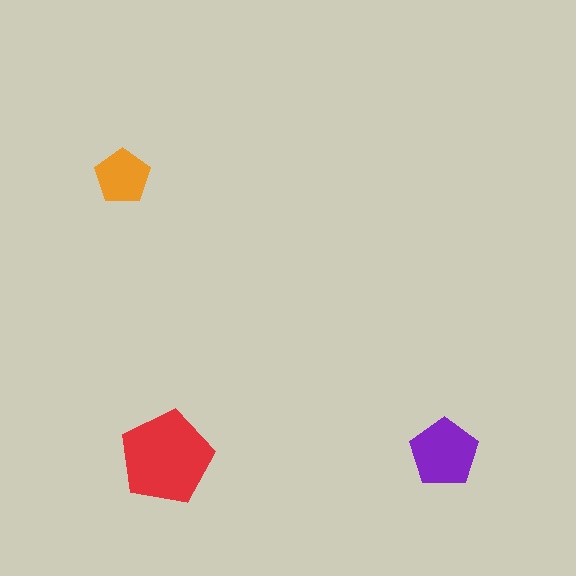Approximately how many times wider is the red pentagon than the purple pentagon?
About 1.5 times wider.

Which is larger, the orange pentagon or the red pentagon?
The red one.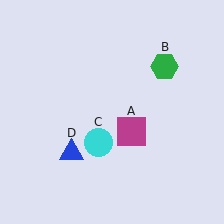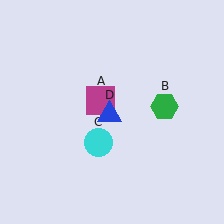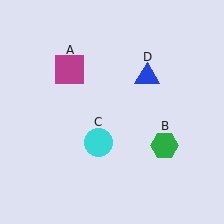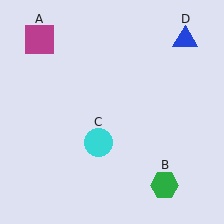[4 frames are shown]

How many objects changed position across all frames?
3 objects changed position: magenta square (object A), green hexagon (object B), blue triangle (object D).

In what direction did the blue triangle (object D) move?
The blue triangle (object D) moved up and to the right.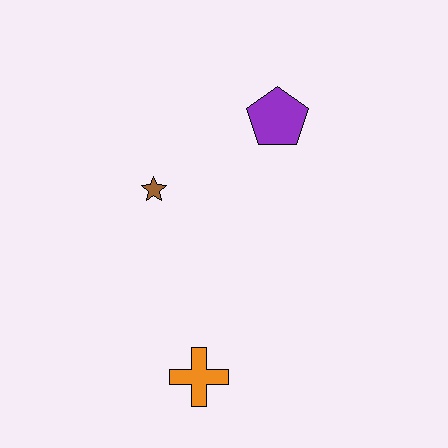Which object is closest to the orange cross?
The brown star is closest to the orange cross.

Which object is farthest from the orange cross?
The purple pentagon is farthest from the orange cross.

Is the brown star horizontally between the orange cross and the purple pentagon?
No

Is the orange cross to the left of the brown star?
No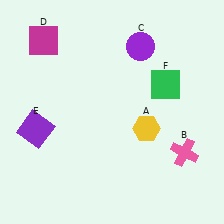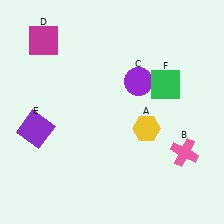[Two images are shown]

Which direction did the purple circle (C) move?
The purple circle (C) moved down.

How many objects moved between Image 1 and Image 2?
1 object moved between the two images.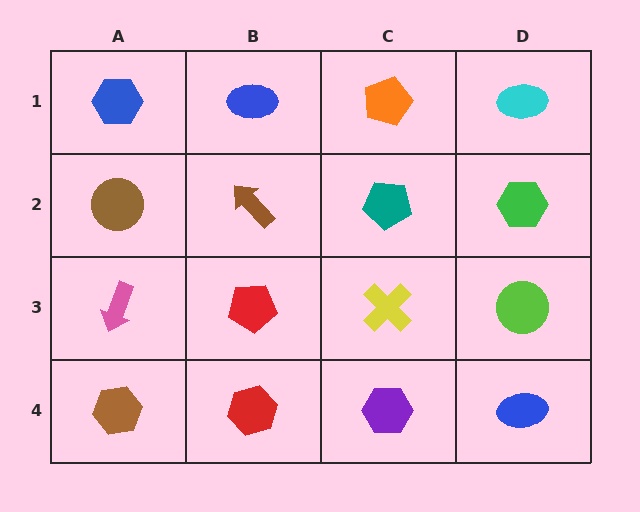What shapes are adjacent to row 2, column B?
A blue ellipse (row 1, column B), a red pentagon (row 3, column B), a brown circle (row 2, column A), a teal pentagon (row 2, column C).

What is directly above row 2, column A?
A blue hexagon.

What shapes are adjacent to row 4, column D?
A lime circle (row 3, column D), a purple hexagon (row 4, column C).